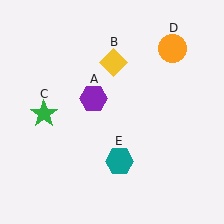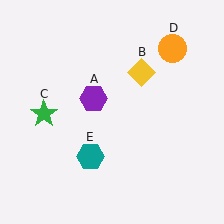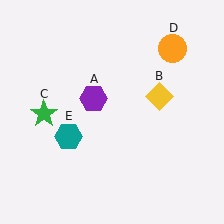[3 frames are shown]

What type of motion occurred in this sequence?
The yellow diamond (object B), teal hexagon (object E) rotated clockwise around the center of the scene.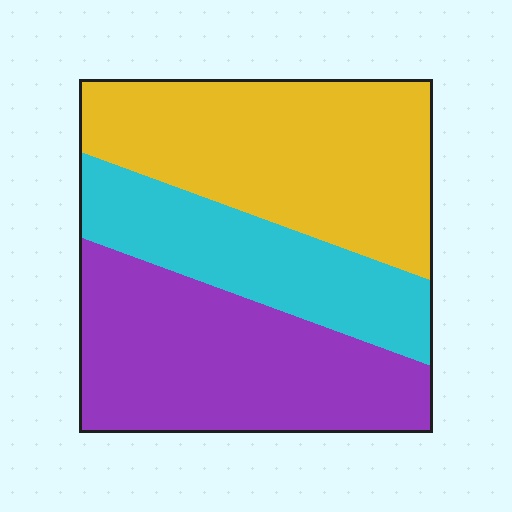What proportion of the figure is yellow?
Yellow takes up between a third and a half of the figure.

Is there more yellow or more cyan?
Yellow.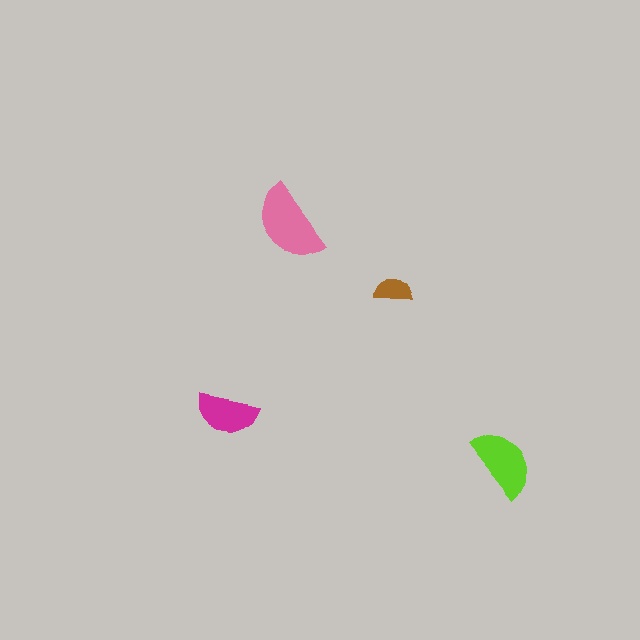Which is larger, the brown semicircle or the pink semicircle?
The pink one.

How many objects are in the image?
There are 4 objects in the image.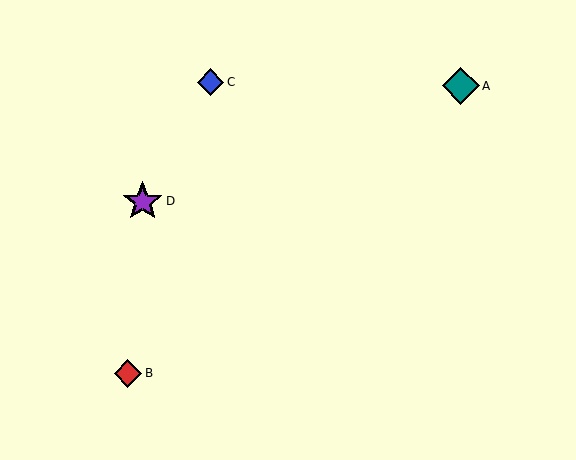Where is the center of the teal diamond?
The center of the teal diamond is at (461, 86).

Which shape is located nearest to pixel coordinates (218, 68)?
The blue diamond (labeled C) at (211, 82) is nearest to that location.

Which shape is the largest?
The purple star (labeled D) is the largest.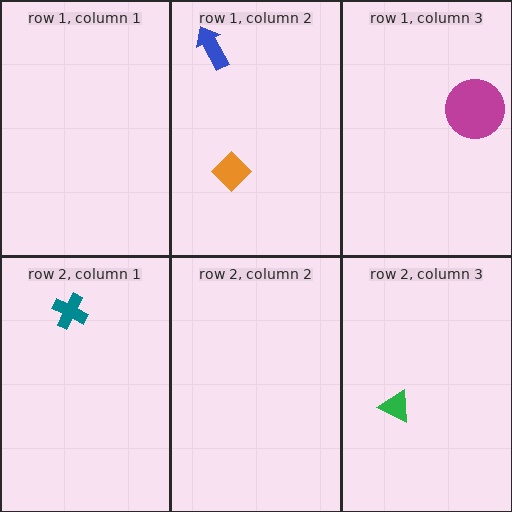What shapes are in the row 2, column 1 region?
The teal cross.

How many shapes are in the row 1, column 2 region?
2.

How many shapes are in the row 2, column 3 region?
1.